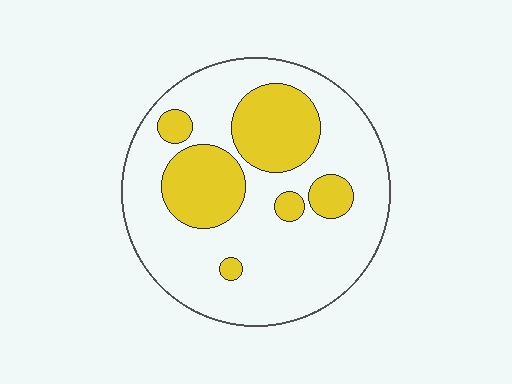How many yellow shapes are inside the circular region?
6.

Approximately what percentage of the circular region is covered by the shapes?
Approximately 30%.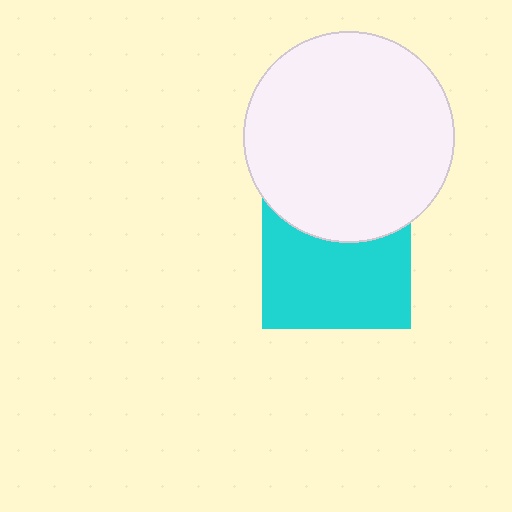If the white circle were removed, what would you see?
You would see the complete cyan square.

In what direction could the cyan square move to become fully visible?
The cyan square could move down. That would shift it out from behind the white circle entirely.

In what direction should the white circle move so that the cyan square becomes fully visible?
The white circle should move up. That is the shortest direction to clear the overlap and leave the cyan square fully visible.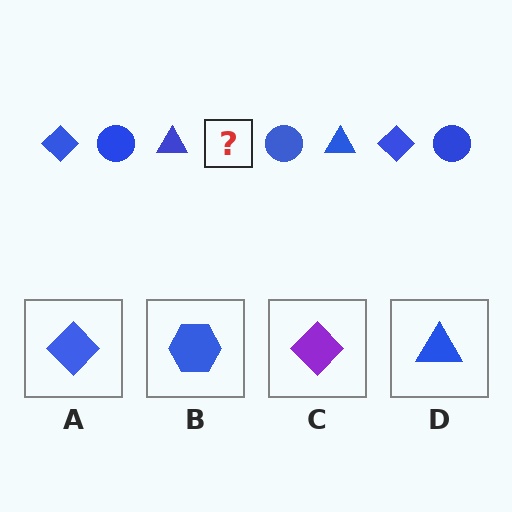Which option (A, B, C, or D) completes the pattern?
A.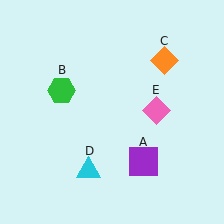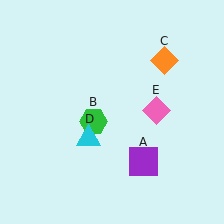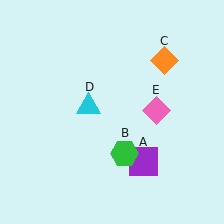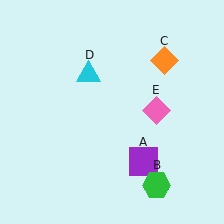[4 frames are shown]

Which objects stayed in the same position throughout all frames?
Purple square (object A) and orange diamond (object C) and pink diamond (object E) remained stationary.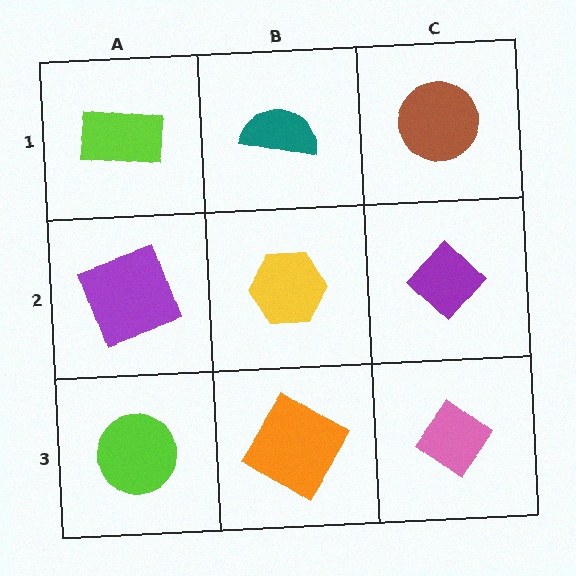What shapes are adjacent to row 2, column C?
A brown circle (row 1, column C), a pink diamond (row 3, column C), a yellow hexagon (row 2, column B).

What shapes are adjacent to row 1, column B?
A yellow hexagon (row 2, column B), a lime rectangle (row 1, column A), a brown circle (row 1, column C).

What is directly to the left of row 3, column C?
An orange diamond.